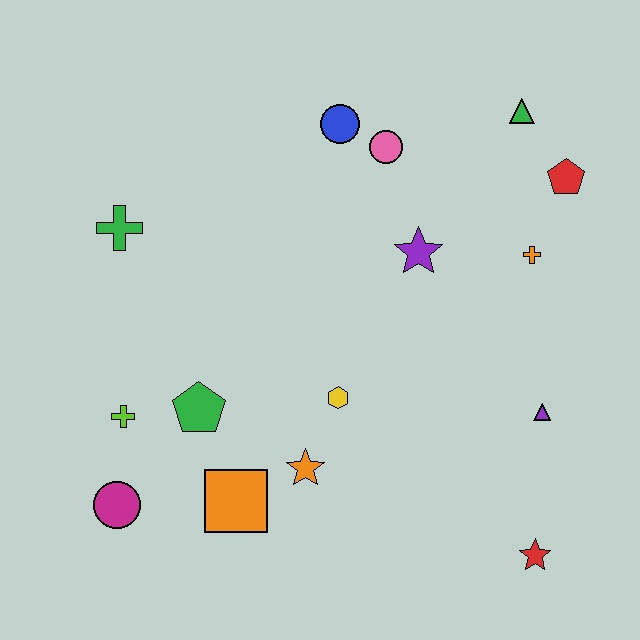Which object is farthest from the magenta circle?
The green triangle is farthest from the magenta circle.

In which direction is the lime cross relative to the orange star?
The lime cross is to the left of the orange star.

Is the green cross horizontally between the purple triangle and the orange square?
No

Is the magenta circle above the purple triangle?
No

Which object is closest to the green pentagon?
The lime cross is closest to the green pentagon.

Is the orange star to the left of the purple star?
Yes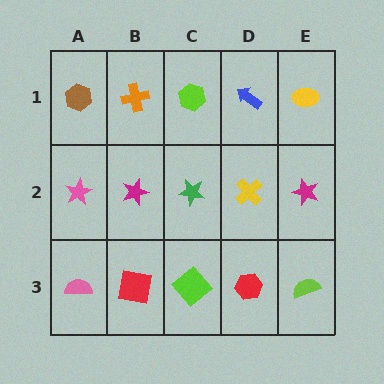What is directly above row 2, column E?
A yellow ellipse.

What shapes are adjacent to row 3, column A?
A pink star (row 2, column A), a red square (row 3, column B).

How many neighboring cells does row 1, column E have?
2.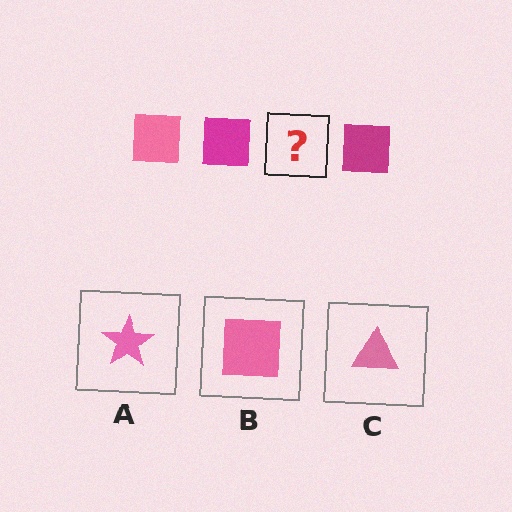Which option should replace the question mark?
Option B.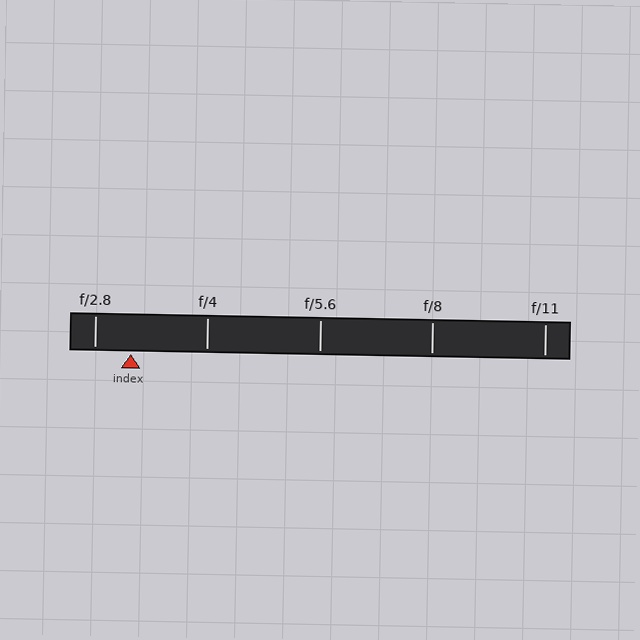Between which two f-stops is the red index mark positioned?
The index mark is between f/2.8 and f/4.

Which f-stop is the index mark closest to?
The index mark is closest to f/2.8.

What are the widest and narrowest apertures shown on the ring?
The widest aperture shown is f/2.8 and the narrowest is f/11.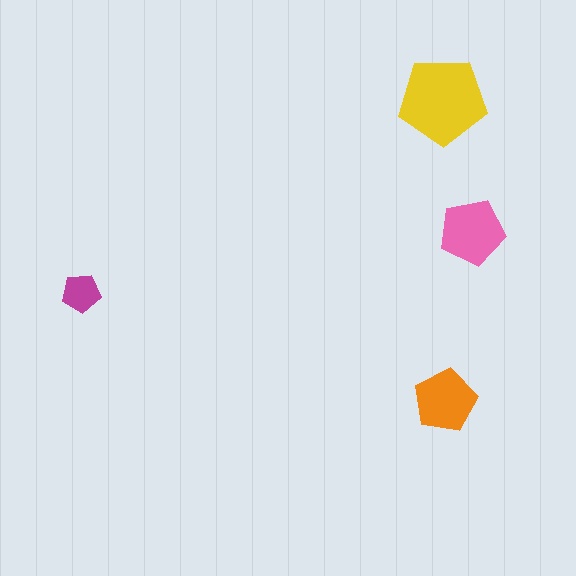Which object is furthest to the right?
The pink pentagon is rightmost.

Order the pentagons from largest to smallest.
the yellow one, the pink one, the orange one, the magenta one.